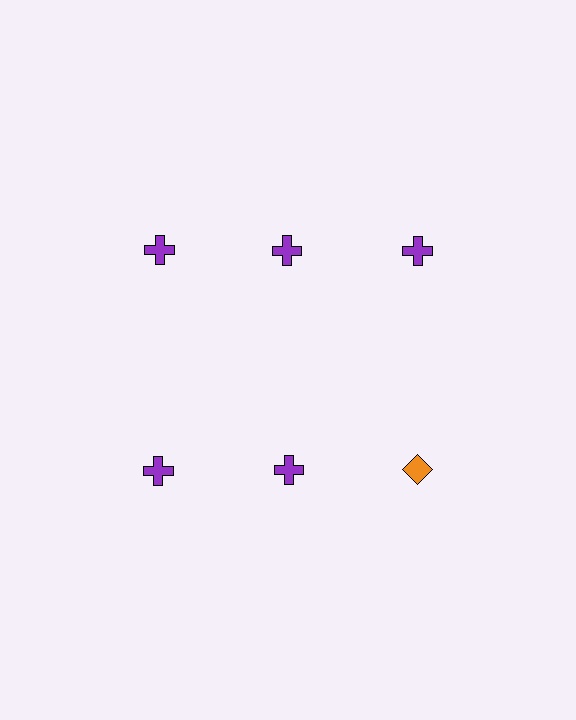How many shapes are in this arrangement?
There are 6 shapes arranged in a grid pattern.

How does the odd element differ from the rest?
It differs in both color (orange instead of purple) and shape (diamond instead of cross).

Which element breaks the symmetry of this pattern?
The orange diamond in the second row, center column breaks the symmetry. All other shapes are purple crosses.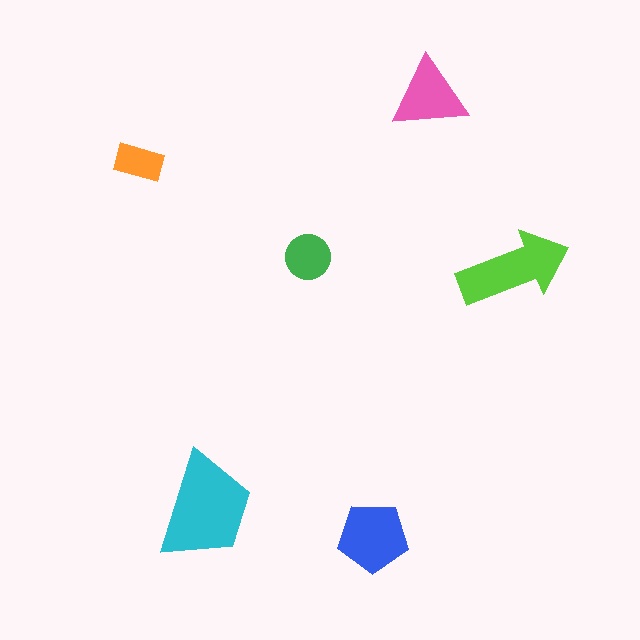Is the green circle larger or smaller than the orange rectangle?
Larger.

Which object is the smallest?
The orange rectangle.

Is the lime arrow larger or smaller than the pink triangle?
Larger.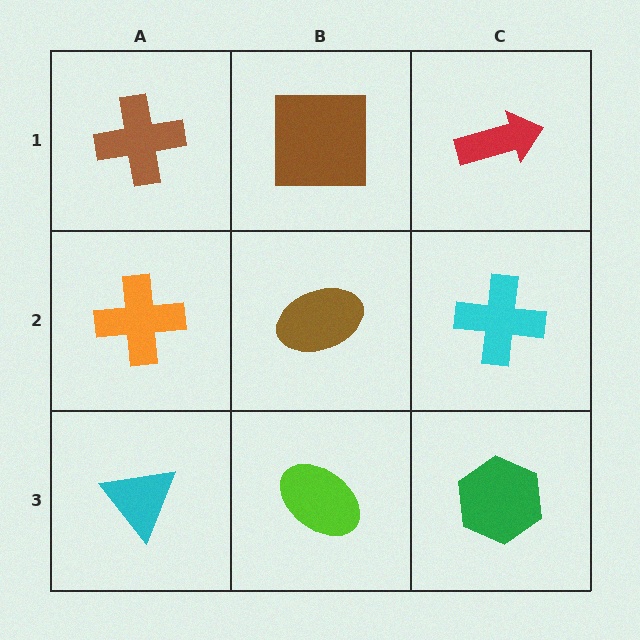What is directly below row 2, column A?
A cyan triangle.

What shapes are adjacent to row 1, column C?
A cyan cross (row 2, column C), a brown square (row 1, column B).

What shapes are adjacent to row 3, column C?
A cyan cross (row 2, column C), a lime ellipse (row 3, column B).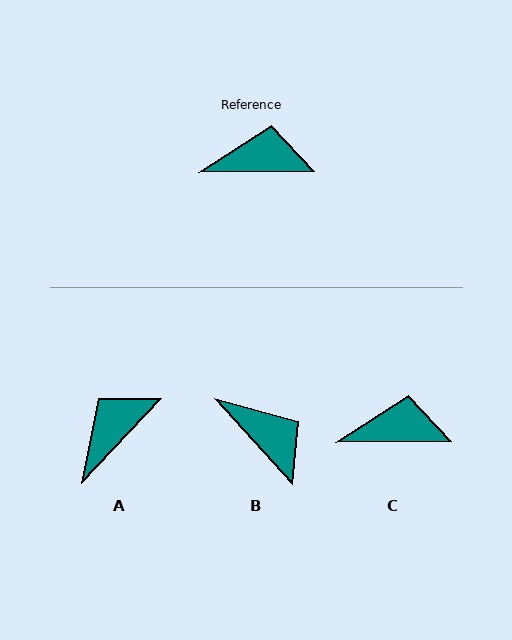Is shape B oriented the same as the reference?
No, it is off by about 48 degrees.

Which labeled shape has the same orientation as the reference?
C.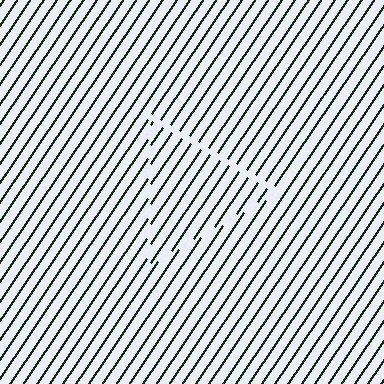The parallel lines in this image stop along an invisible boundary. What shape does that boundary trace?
An illusory triangle. The interior of the shape contains the same grating, shifted by half a period — the contour is defined by the phase discontinuity where line-ends from the inner and outer gratings abut.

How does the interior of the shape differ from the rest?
The interior of the shape contains the same grating, shifted by half a period — the contour is defined by the phase discontinuity where line-ends from the inner and outer gratings abut.